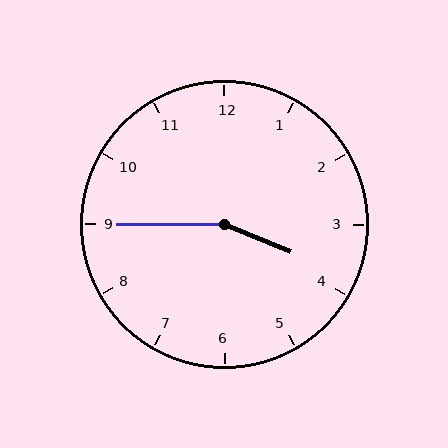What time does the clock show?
3:45.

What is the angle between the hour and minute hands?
Approximately 158 degrees.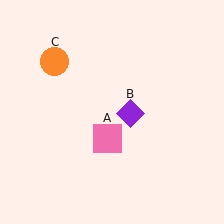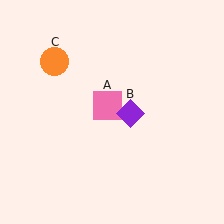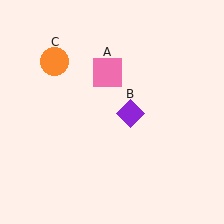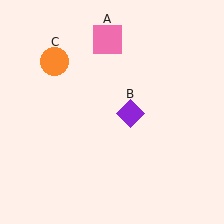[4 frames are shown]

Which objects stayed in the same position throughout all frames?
Purple diamond (object B) and orange circle (object C) remained stationary.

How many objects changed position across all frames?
1 object changed position: pink square (object A).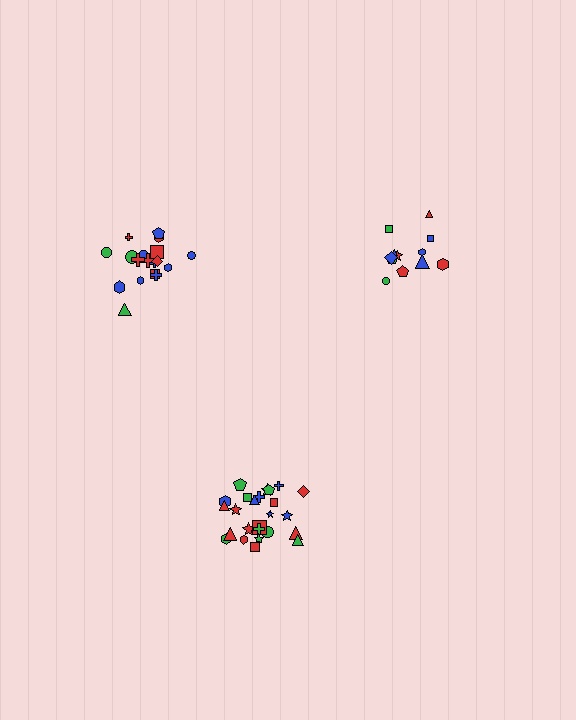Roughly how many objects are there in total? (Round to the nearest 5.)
Roughly 55 objects in total.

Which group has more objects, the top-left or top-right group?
The top-left group.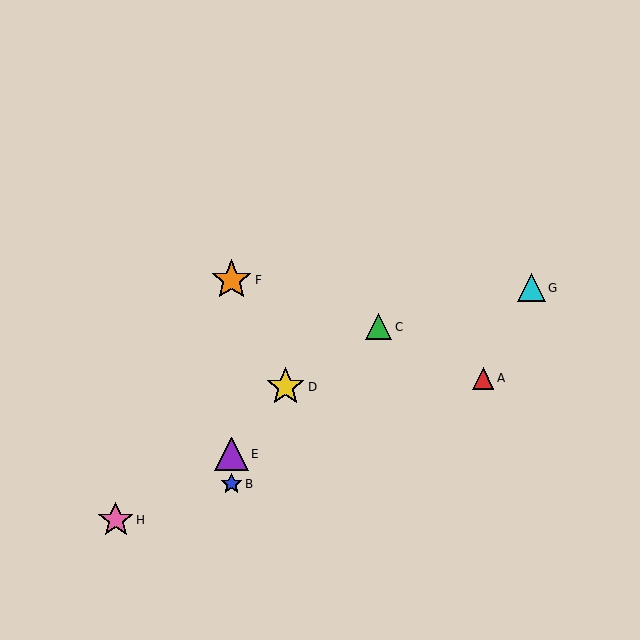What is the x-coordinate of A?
Object A is at x≈483.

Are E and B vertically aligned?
Yes, both are at x≈231.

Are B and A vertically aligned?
No, B is at x≈231 and A is at x≈483.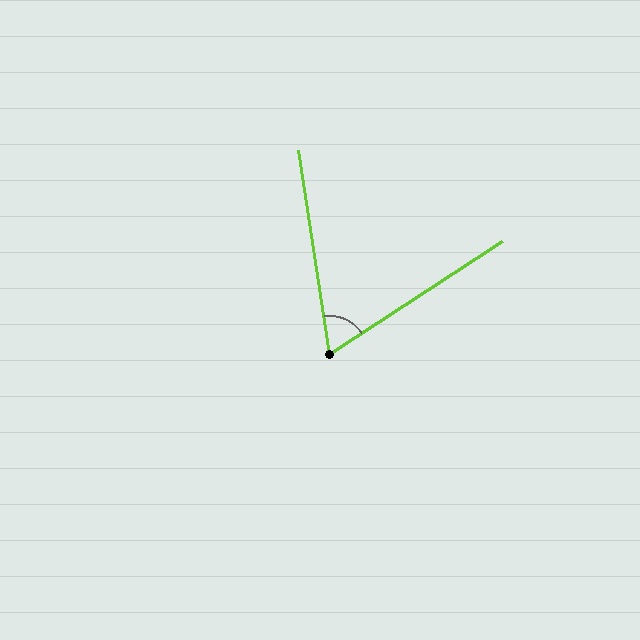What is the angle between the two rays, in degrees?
Approximately 65 degrees.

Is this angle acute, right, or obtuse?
It is acute.